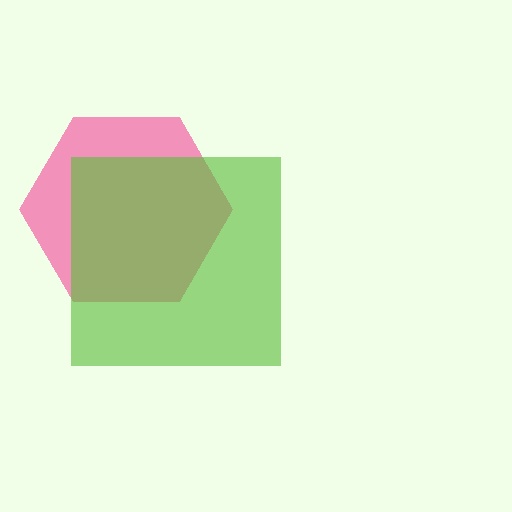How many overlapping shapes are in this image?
There are 2 overlapping shapes in the image.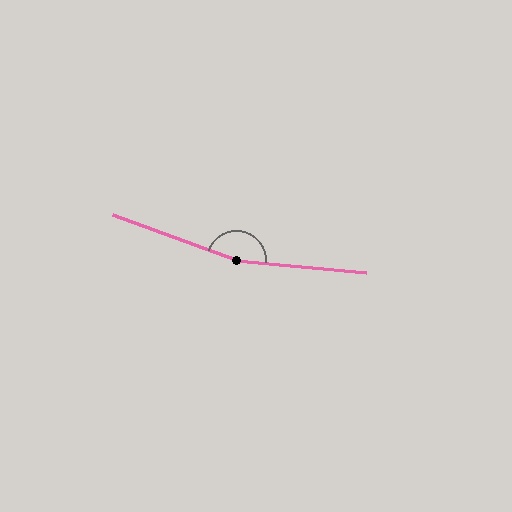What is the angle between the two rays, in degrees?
Approximately 165 degrees.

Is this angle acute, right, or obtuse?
It is obtuse.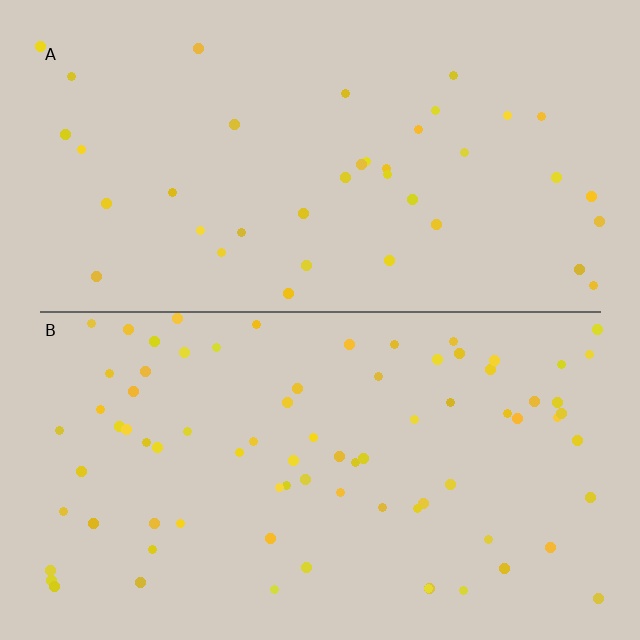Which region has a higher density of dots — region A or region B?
B (the bottom).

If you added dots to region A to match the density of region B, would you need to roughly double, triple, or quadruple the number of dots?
Approximately double.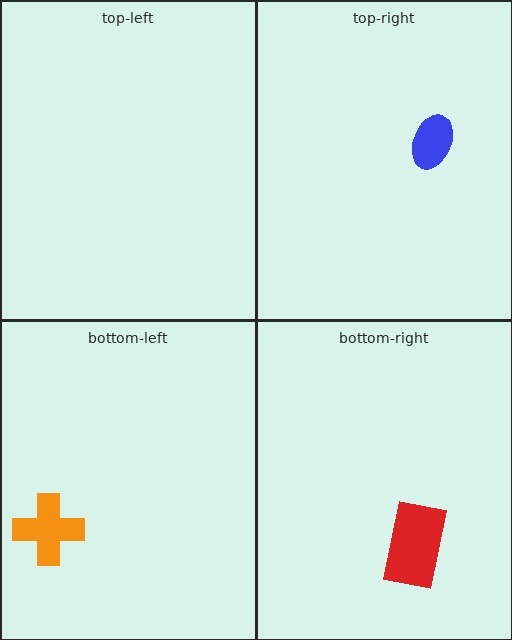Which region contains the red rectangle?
The bottom-right region.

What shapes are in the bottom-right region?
The red rectangle.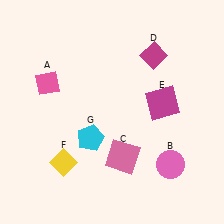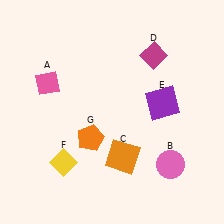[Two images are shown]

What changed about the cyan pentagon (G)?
In Image 1, G is cyan. In Image 2, it changed to orange.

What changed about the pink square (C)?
In Image 1, C is pink. In Image 2, it changed to orange.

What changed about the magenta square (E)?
In Image 1, E is magenta. In Image 2, it changed to purple.